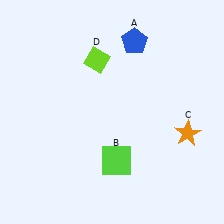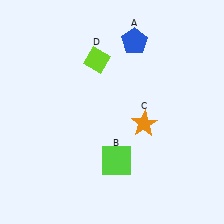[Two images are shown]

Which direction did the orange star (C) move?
The orange star (C) moved left.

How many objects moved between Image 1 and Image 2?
1 object moved between the two images.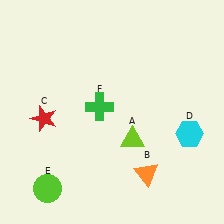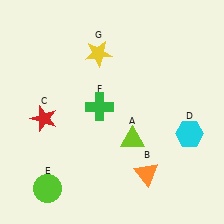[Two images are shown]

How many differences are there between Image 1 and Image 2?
There is 1 difference between the two images.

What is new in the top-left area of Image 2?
A yellow star (G) was added in the top-left area of Image 2.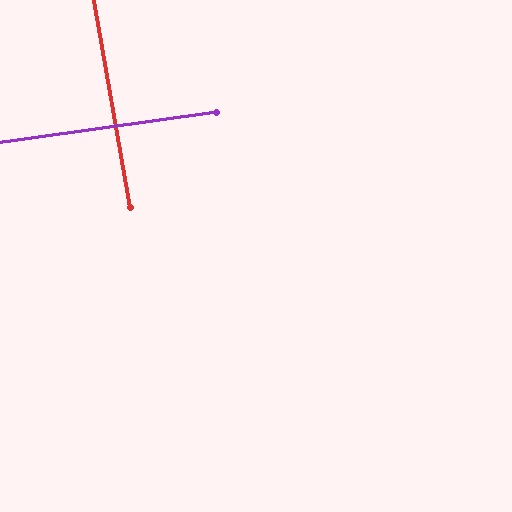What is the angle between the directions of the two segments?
Approximately 88 degrees.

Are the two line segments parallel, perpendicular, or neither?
Perpendicular — they meet at approximately 88°.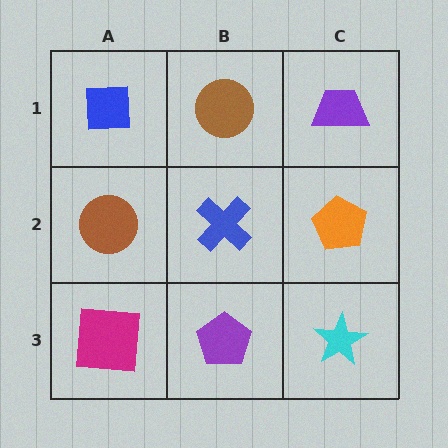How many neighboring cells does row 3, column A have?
2.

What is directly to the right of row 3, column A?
A purple pentagon.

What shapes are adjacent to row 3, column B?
A blue cross (row 2, column B), a magenta square (row 3, column A), a cyan star (row 3, column C).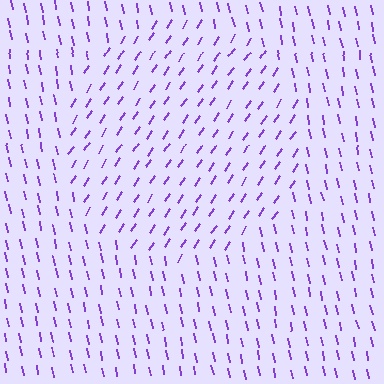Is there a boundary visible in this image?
Yes, there is a texture boundary formed by a change in line orientation.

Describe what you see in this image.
The image is filled with small purple line segments. A circle region in the image has lines oriented differently from the surrounding lines, creating a visible texture boundary.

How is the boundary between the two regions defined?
The boundary is defined purely by a change in line orientation (approximately 45 degrees difference). All lines are the same color and thickness.